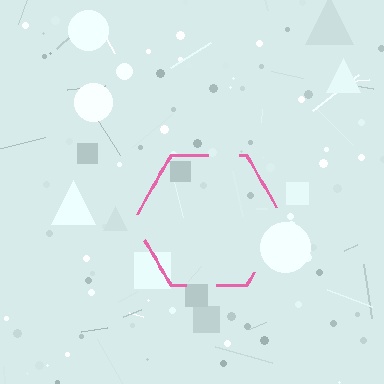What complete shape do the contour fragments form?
The contour fragments form a hexagon.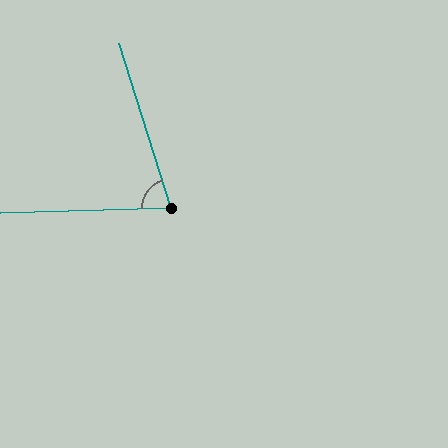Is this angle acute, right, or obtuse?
It is acute.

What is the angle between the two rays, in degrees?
Approximately 74 degrees.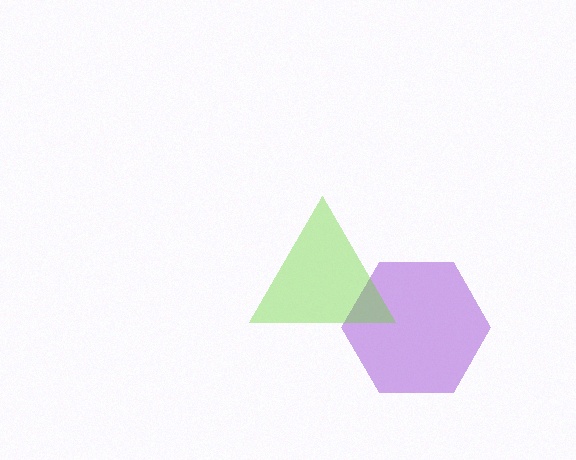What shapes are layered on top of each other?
The layered shapes are: a purple hexagon, a lime triangle.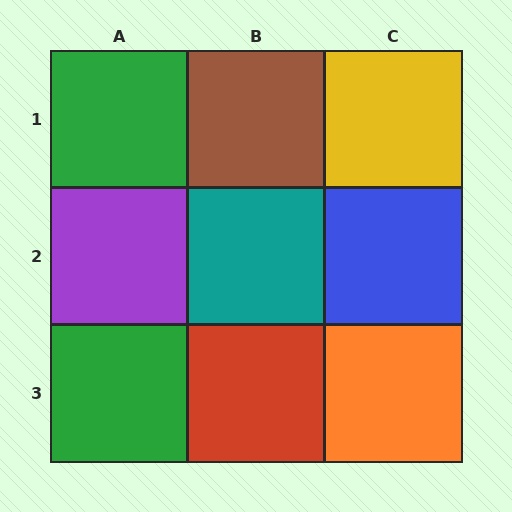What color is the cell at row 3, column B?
Red.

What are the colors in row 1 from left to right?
Green, brown, yellow.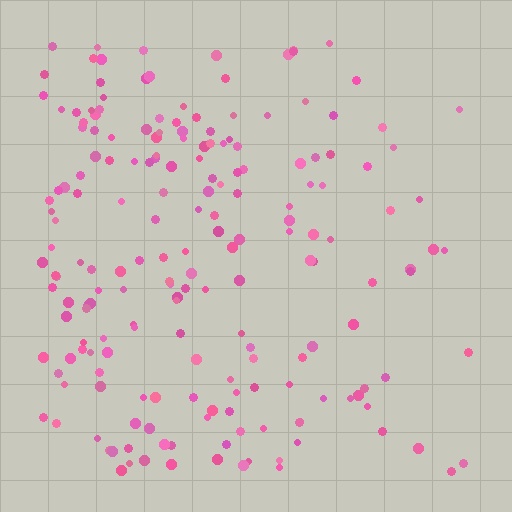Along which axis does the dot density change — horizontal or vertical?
Horizontal.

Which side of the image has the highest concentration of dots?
The left.